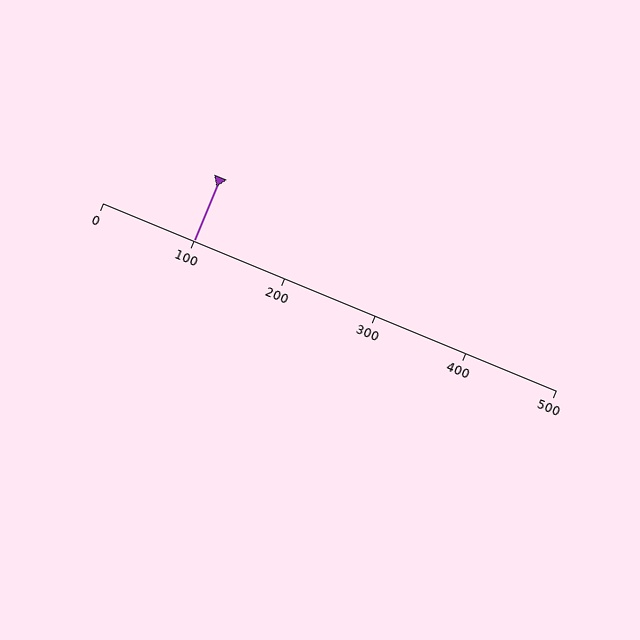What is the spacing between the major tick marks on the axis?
The major ticks are spaced 100 apart.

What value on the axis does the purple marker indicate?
The marker indicates approximately 100.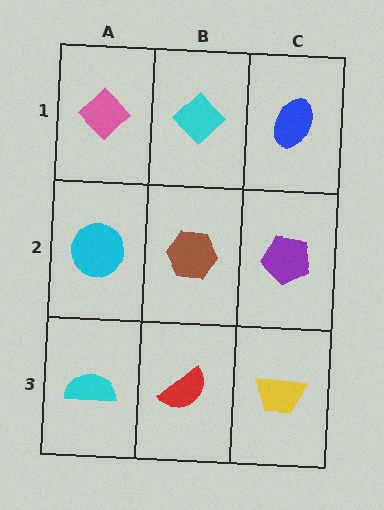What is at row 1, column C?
A blue ellipse.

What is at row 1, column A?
A pink diamond.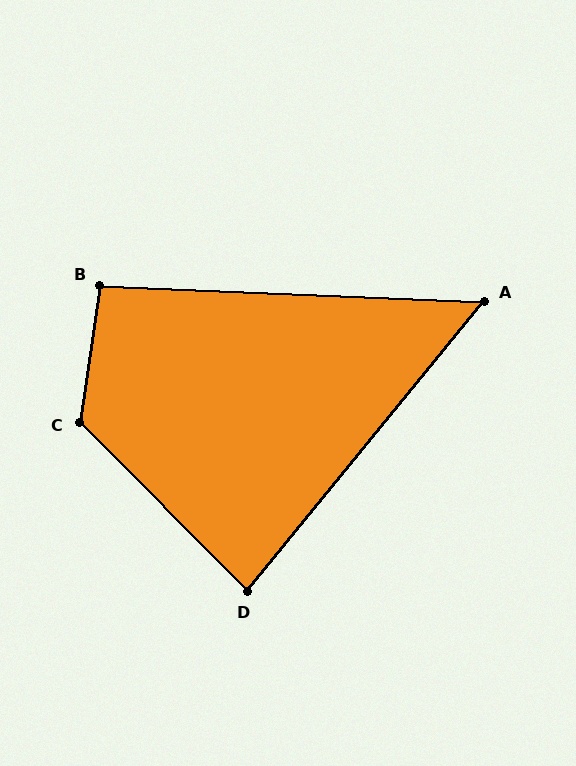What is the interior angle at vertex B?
Approximately 96 degrees (obtuse).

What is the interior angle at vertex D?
Approximately 84 degrees (acute).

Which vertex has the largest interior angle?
C, at approximately 127 degrees.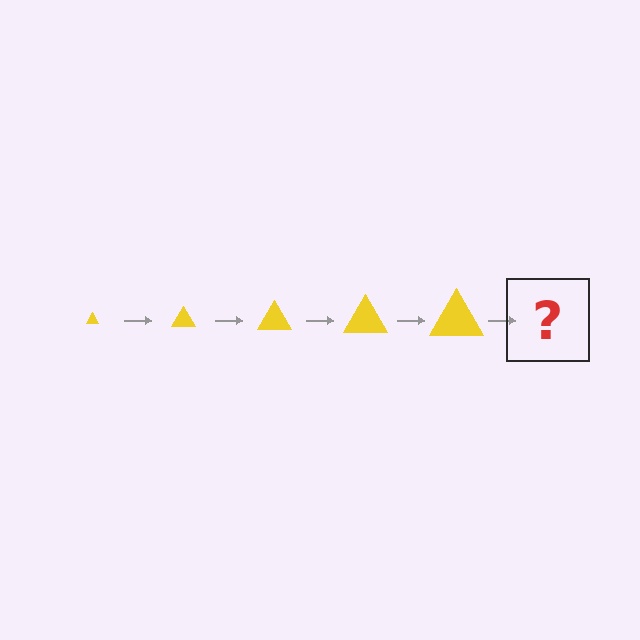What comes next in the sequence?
The next element should be a yellow triangle, larger than the previous one.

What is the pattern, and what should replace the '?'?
The pattern is that the triangle gets progressively larger each step. The '?' should be a yellow triangle, larger than the previous one.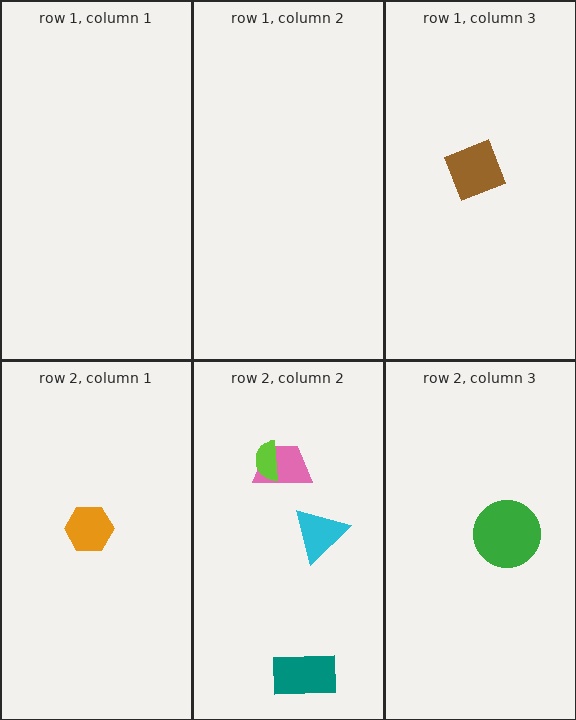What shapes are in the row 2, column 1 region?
The orange hexagon.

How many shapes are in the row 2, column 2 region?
4.